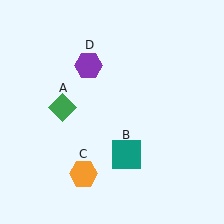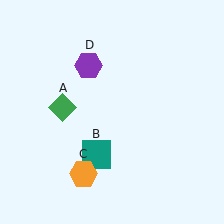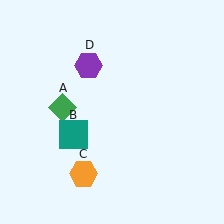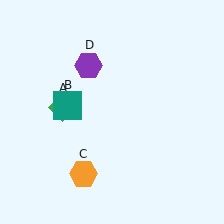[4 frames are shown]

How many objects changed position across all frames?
1 object changed position: teal square (object B).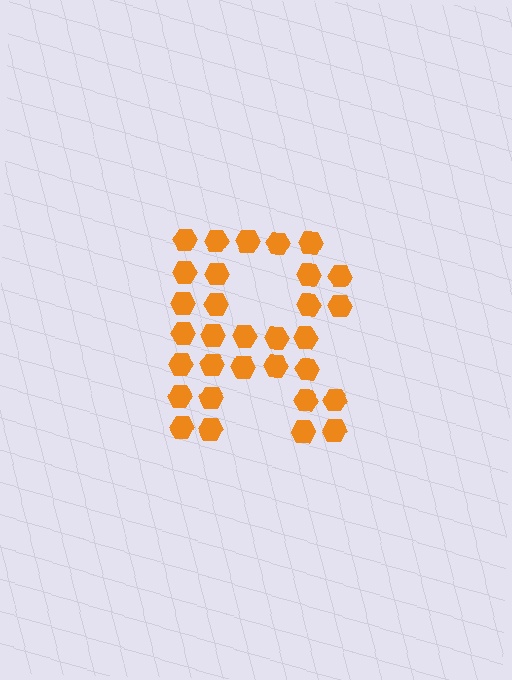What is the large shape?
The large shape is the letter R.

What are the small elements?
The small elements are hexagons.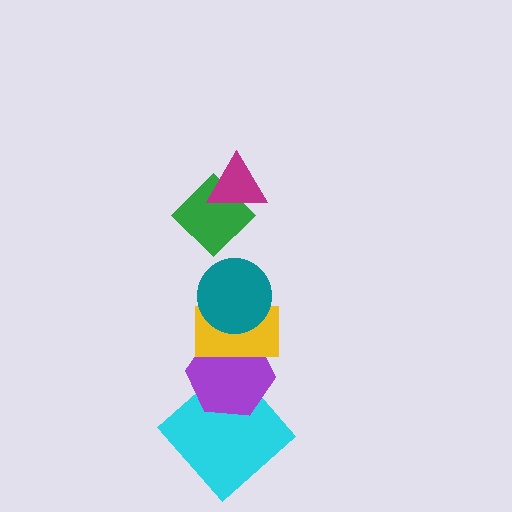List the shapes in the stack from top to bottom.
From top to bottom: the magenta triangle, the green diamond, the teal circle, the yellow rectangle, the purple hexagon, the cyan diamond.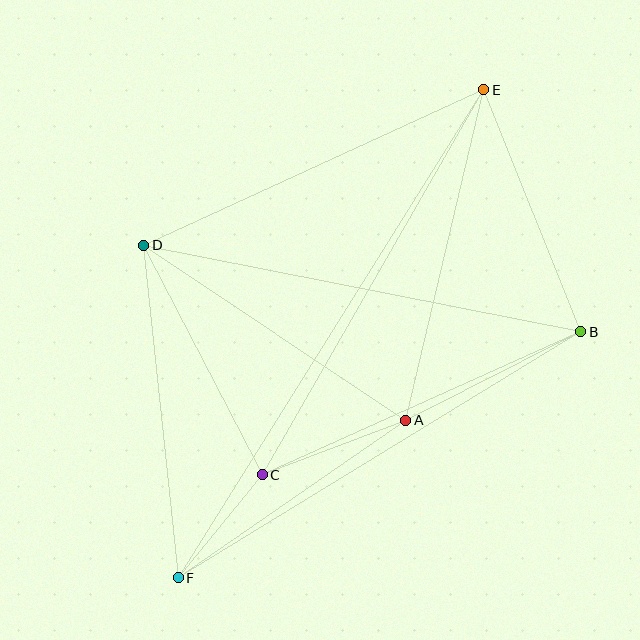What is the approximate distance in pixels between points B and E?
The distance between B and E is approximately 261 pixels.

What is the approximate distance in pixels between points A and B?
The distance between A and B is approximately 196 pixels.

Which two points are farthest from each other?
Points E and F are farthest from each other.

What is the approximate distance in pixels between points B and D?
The distance between B and D is approximately 445 pixels.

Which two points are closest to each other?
Points C and F are closest to each other.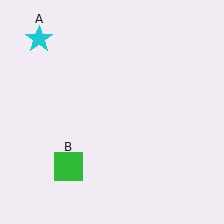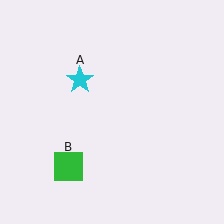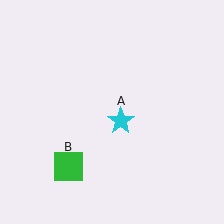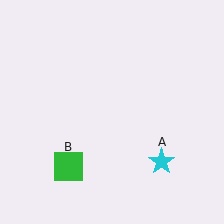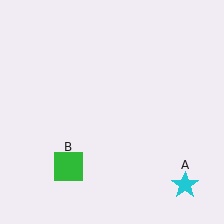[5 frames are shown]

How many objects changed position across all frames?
1 object changed position: cyan star (object A).